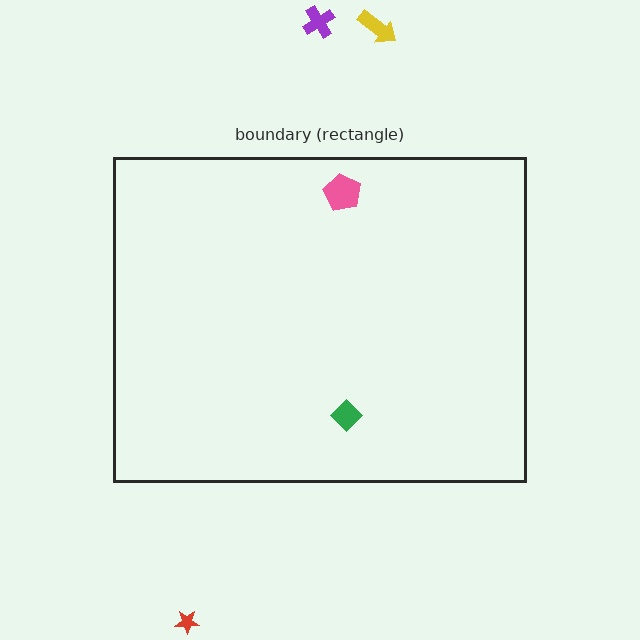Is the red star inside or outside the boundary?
Outside.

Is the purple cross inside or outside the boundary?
Outside.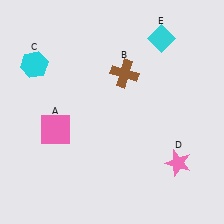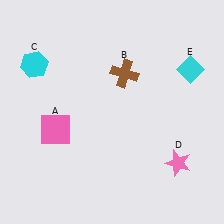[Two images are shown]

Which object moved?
The cyan diamond (E) moved down.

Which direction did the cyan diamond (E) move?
The cyan diamond (E) moved down.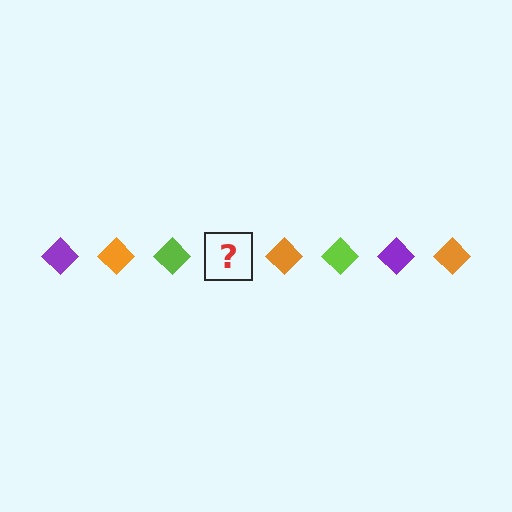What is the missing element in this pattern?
The missing element is a purple diamond.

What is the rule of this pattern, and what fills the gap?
The rule is that the pattern cycles through purple, orange, lime diamonds. The gap should be filled with a purple diamond.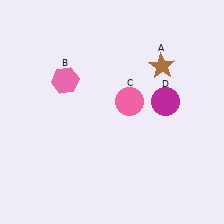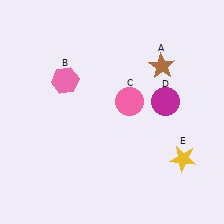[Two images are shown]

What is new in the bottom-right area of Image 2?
A yellow star (E) was added in the bottom-right area of Image 2.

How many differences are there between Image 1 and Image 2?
There is 1 difference between the two images.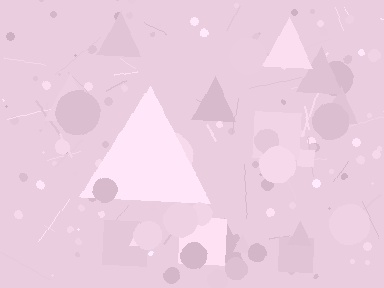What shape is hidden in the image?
A triangle is hidden in the image.